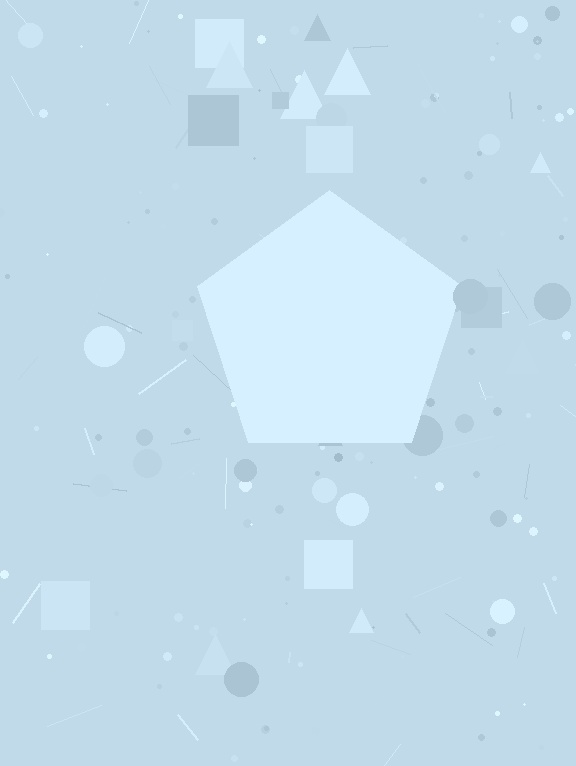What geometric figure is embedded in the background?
A pentagon is embedded in the background.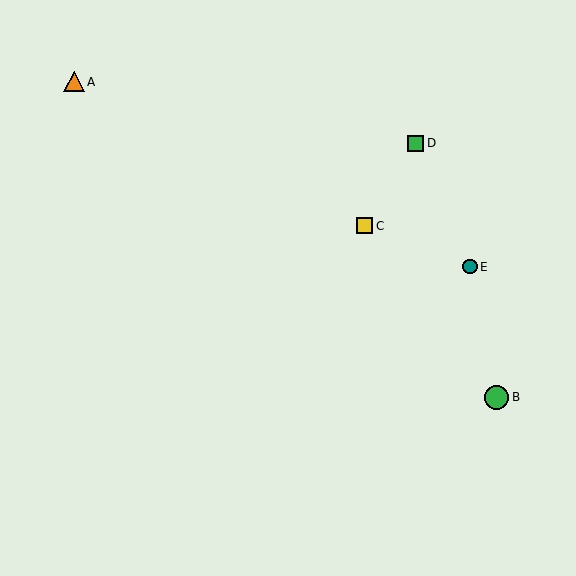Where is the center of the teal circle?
The center of the teal circle is at (470, 267).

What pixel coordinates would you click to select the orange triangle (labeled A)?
Click at (74, 82) to select the orange triangle A.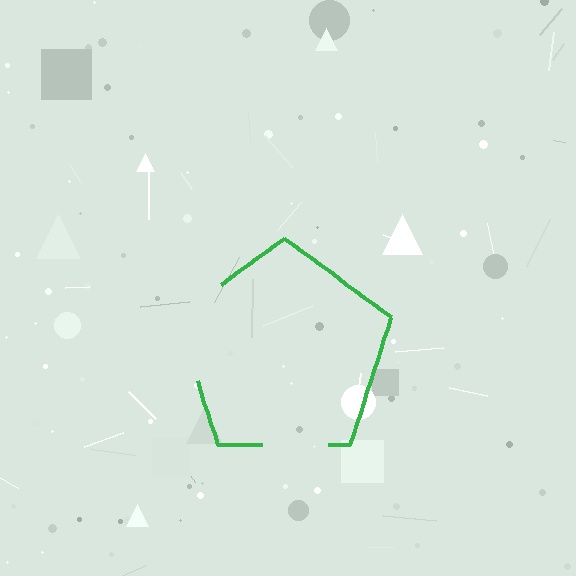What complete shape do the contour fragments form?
The contour fragments form a pentagon.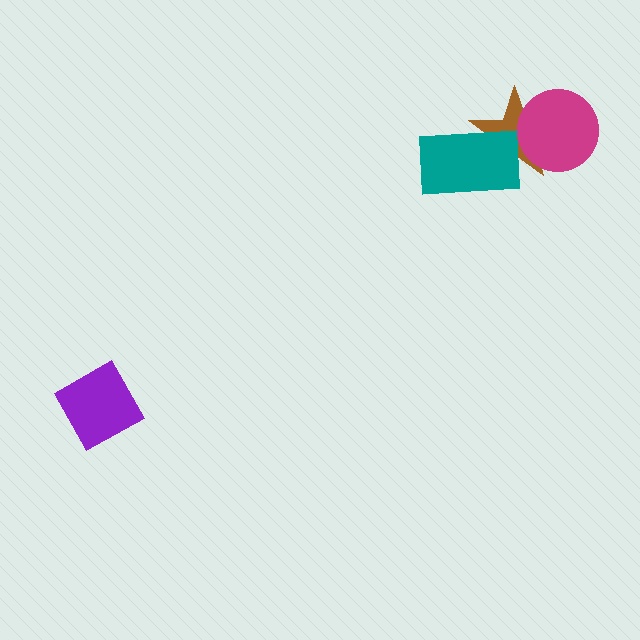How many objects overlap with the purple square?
0 objects overlap with the purple square.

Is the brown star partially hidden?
Yes, it is partially covered by another shape.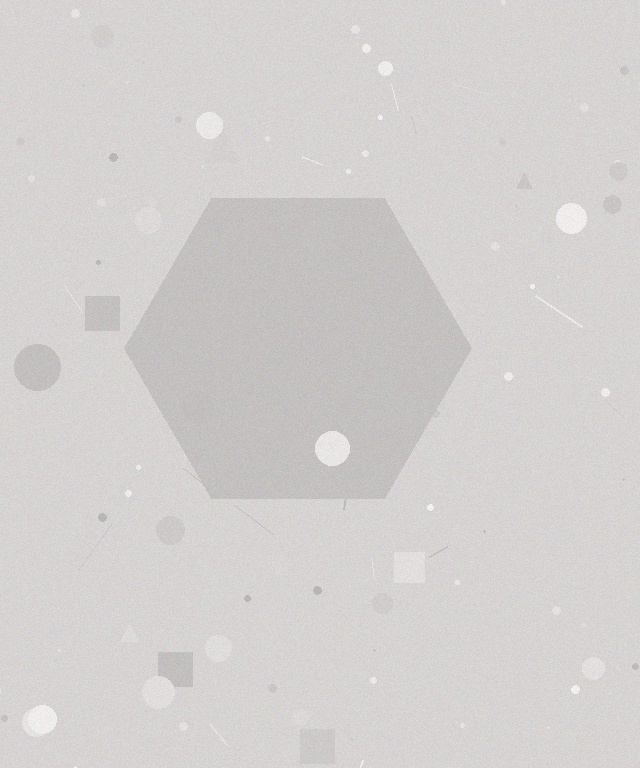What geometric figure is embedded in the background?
A hexagon is embedded in the background.